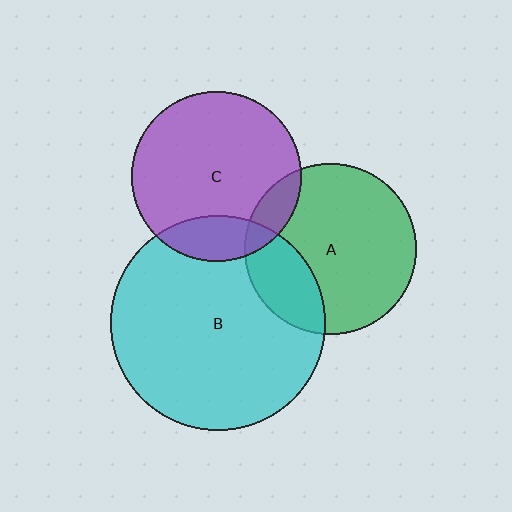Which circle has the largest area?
Circle B (cyan).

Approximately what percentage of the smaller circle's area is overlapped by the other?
Approximately 25%.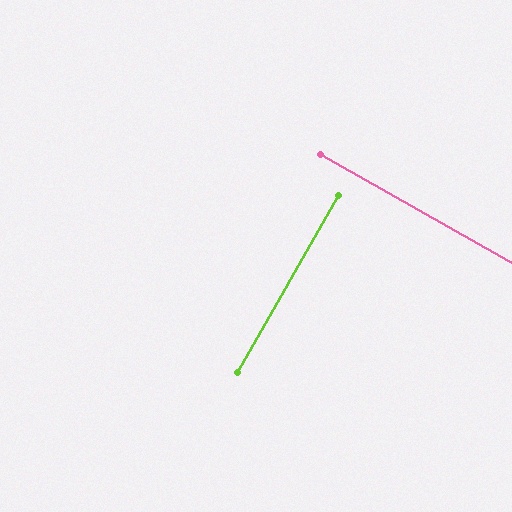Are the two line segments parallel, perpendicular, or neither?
Perpendicular — they meet at approximately 90°.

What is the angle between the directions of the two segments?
Approximately 90 degrees.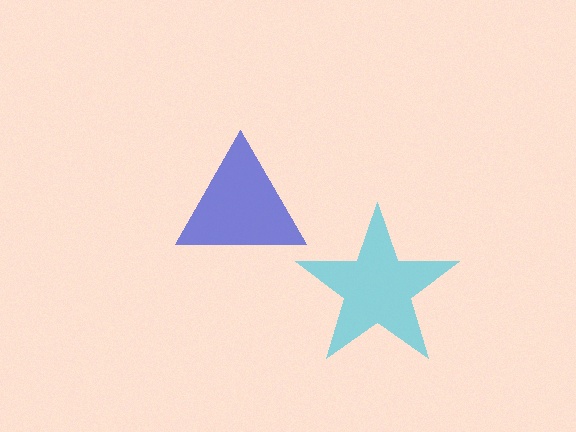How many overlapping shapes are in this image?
There are 2 overlapping shapes in the image.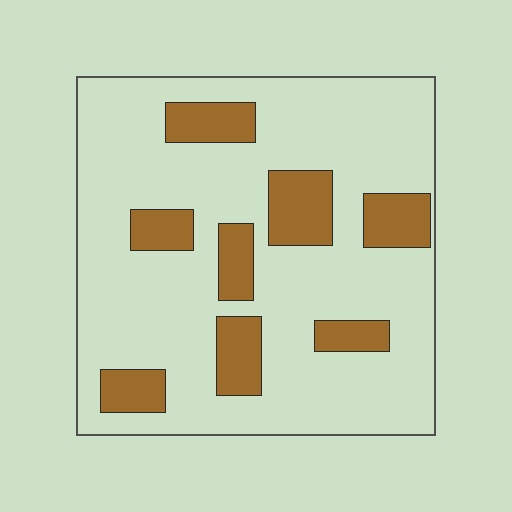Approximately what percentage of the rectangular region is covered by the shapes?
Approximately 20%.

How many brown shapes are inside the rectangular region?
8.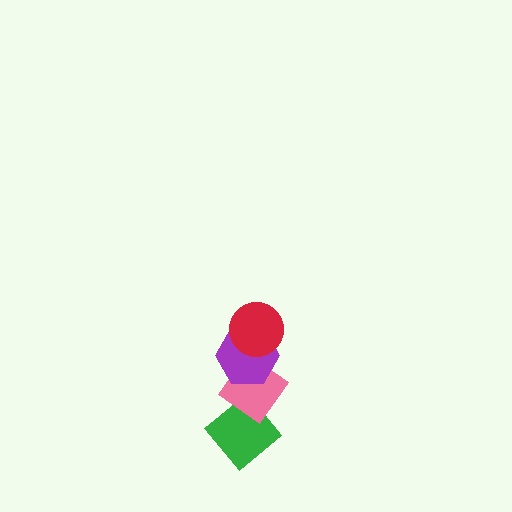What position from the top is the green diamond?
The green diamond is 4th from the top.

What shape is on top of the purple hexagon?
The red circle is on top of the purple hexagon.